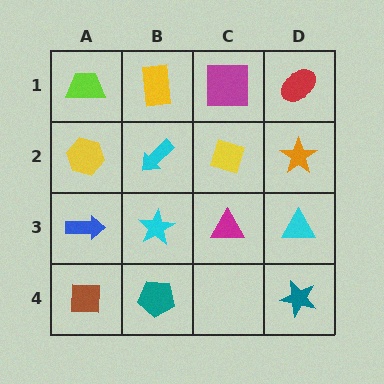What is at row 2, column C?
A yellow diamond.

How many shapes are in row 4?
3 shapes.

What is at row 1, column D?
A red ellipse.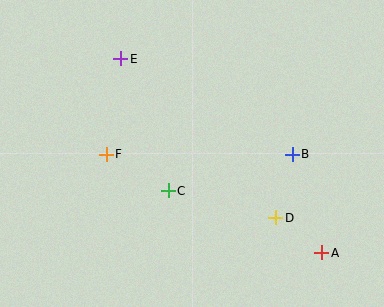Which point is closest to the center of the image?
Point C at (168, 191) is closest to the center.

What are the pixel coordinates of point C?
Point C is at (168, 191).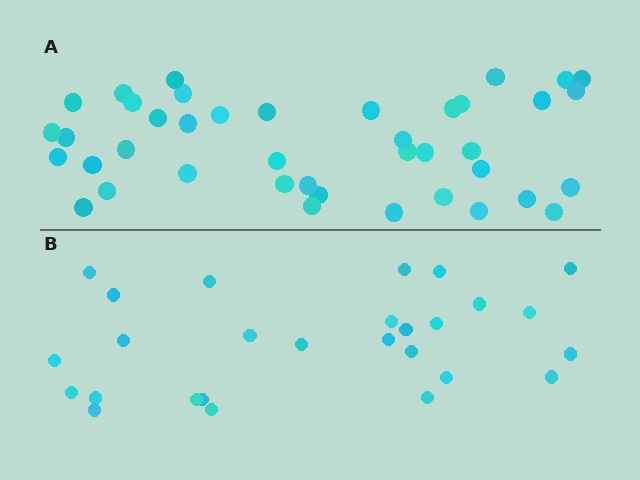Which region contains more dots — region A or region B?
Region A (the top region) has more dots.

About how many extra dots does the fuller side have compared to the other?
Region A has approximately 15 more dots than region B.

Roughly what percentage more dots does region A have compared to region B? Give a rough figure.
About 50% more.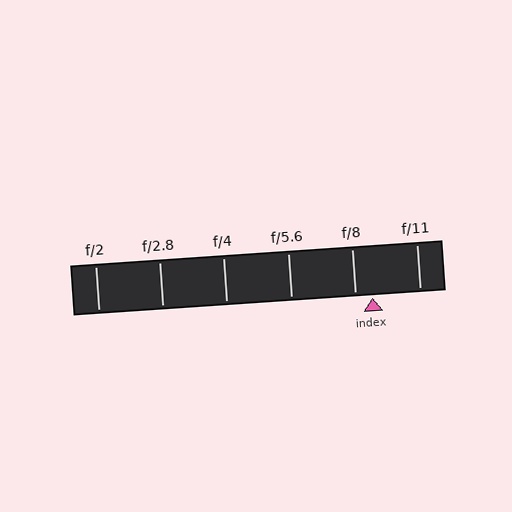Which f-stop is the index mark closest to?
The index mark is closest to f/8.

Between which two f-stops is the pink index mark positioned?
The index mark is between f/8 and f/11.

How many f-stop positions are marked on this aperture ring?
There are 6 f-stop positions marked.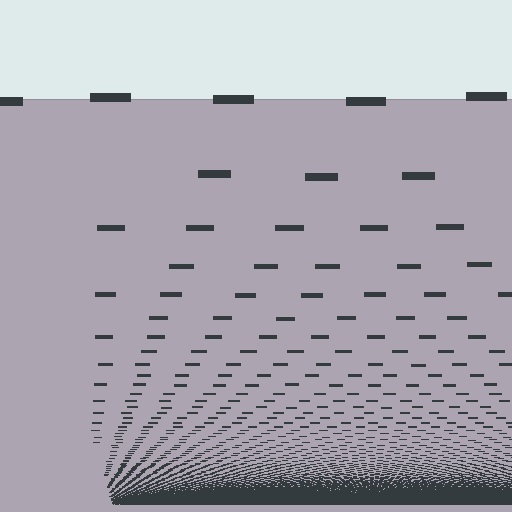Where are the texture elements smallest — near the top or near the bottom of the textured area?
Near the bottom.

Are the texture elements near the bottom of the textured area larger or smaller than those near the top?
Smaller. The gradient is inverted — elements near the bottom are smaller and denser.